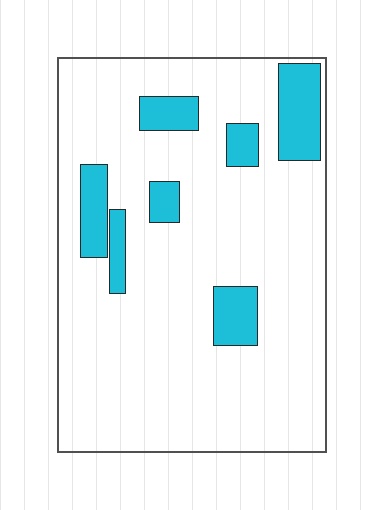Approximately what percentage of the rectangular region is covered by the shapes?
Approximately 15%.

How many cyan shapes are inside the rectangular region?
7.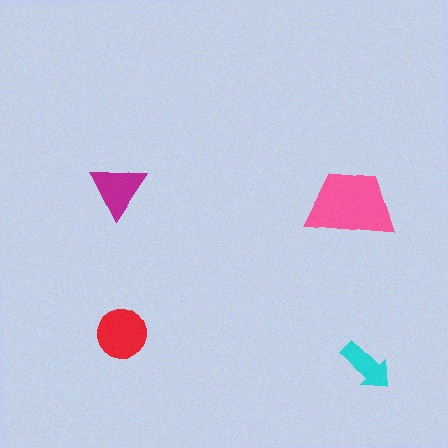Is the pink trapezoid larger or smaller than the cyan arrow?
Larger.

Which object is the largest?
The pink trapezoid.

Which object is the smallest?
The cyan arrow.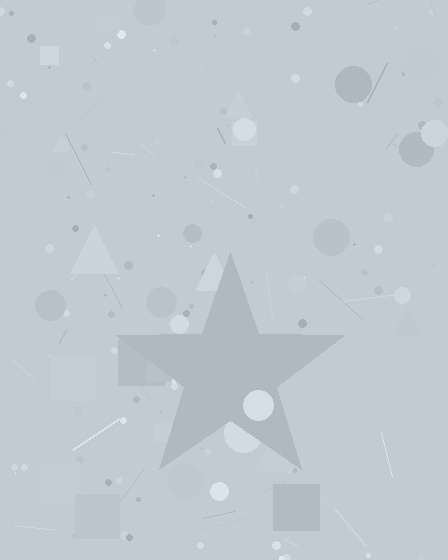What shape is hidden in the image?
A star is hidden in the image.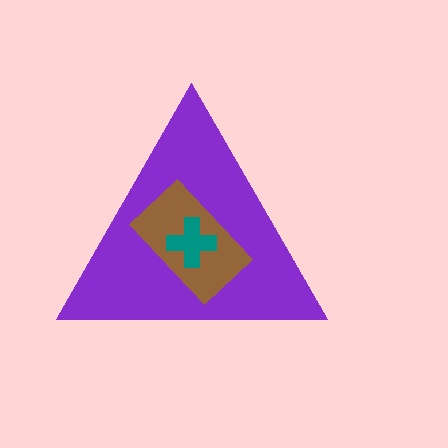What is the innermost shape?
The teal cross.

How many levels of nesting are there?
3.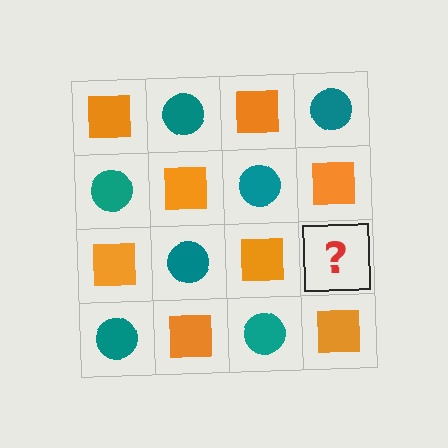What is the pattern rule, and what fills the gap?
The rule is that it alternates orange square and teal circle in a checkerboard pattern. The gap should be filled with a teal circle.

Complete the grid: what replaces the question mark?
The question mark should be replaced with a teal circle.